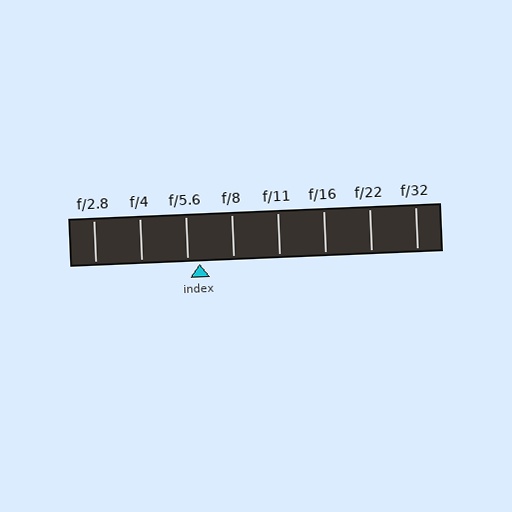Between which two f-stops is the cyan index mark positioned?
The index mark is between f/5.6 and f/8.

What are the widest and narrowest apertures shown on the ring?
The widest aperture shown is f/2.8 and the narrowest is f/32.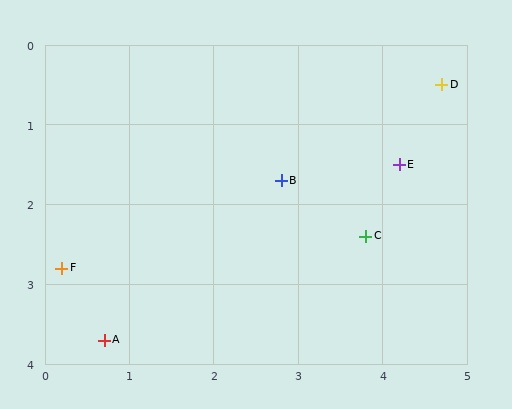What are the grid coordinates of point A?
Point A is at approximately (0.7, 3.7).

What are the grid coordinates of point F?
Point F is at approximately (0.2, 2.8).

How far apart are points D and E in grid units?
Points D and E are about 1.1 grid units apart.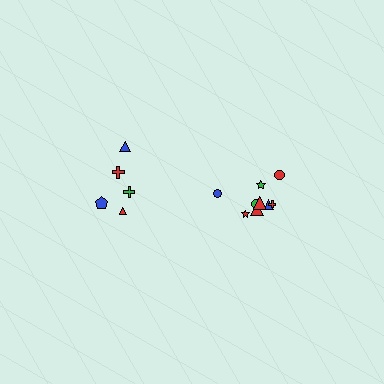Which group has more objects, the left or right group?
The right group.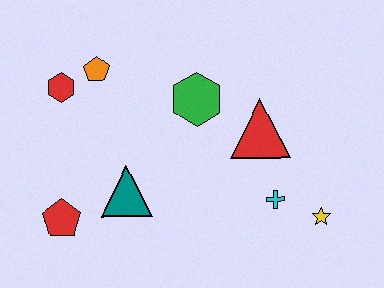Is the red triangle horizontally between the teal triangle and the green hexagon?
No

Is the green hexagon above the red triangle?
Yes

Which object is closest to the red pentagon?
The teal triangle is closest to the red pentagon.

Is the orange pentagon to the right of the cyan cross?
No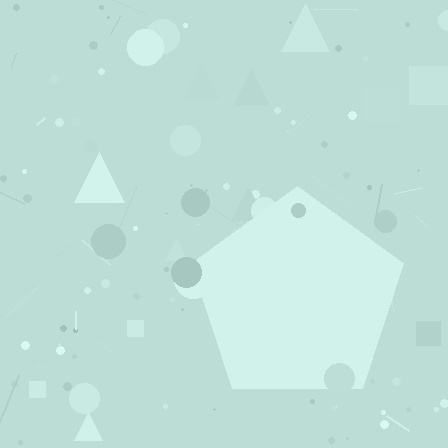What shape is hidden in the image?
A pentagon is hidden in the image.